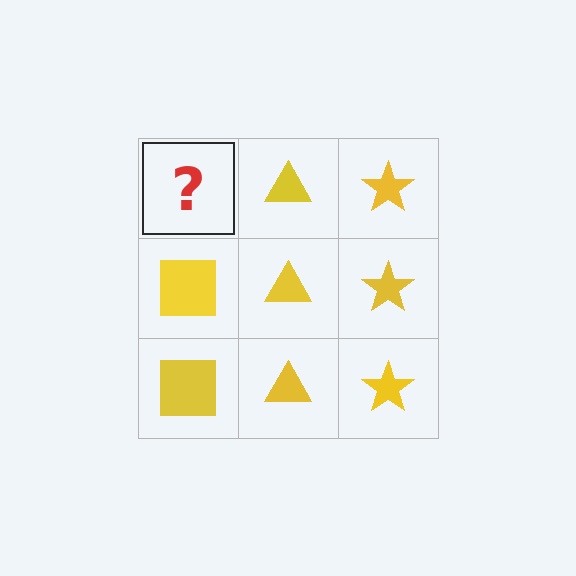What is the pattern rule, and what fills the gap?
The rule is that each column has a consistent shape. The gap should be filled with a yellow square.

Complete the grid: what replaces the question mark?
The question mark should be replaced with a yellow square.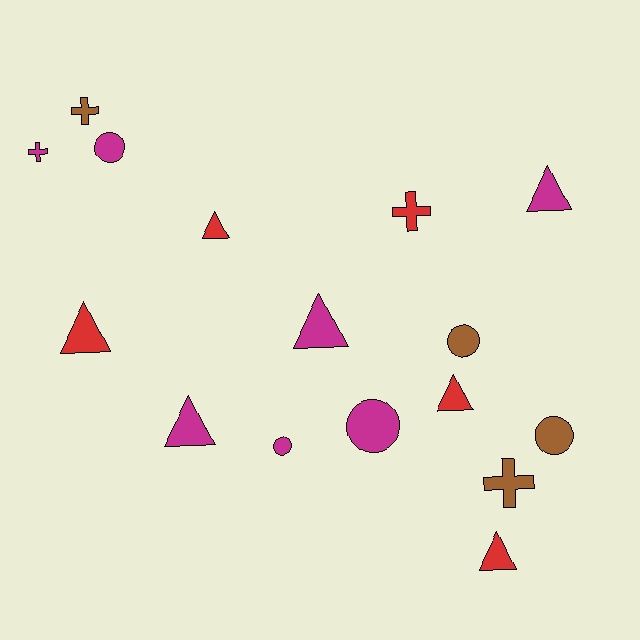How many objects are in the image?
There are 16 objects.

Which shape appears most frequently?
Triangle, with 7 objects.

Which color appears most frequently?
Magenta, with 7 objects.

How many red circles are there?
There are no red circles.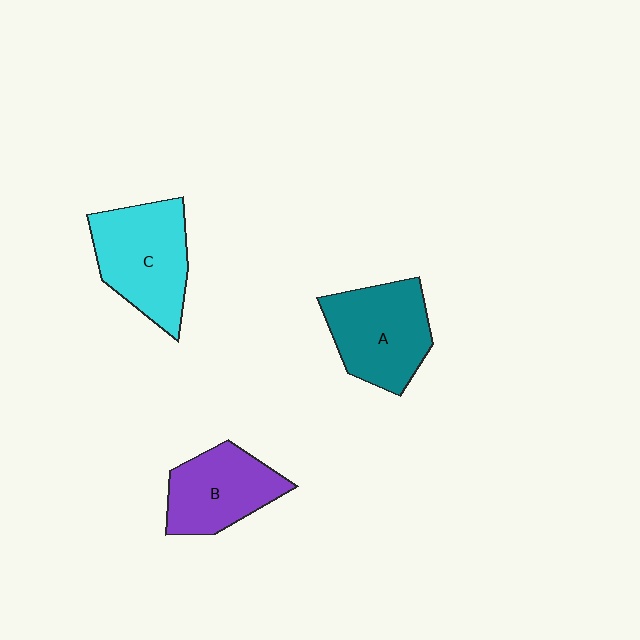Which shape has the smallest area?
Shape B (purple).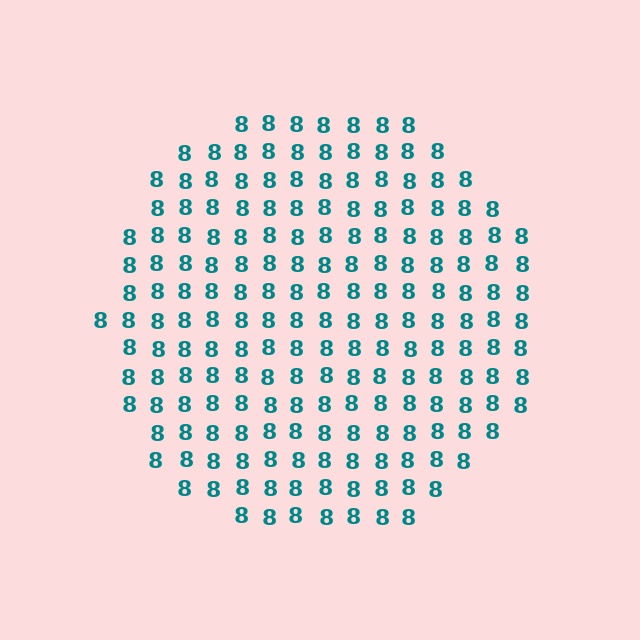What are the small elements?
The small elements are digit 8's.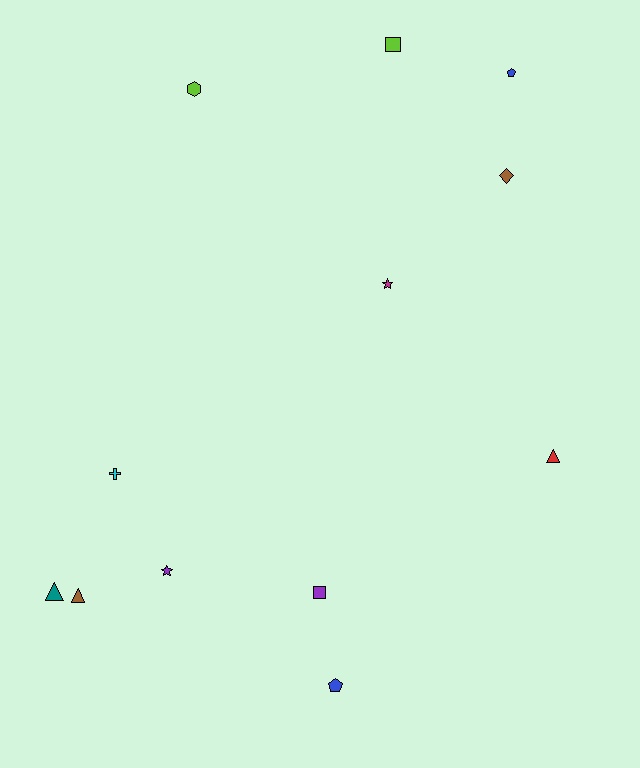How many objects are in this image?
There are 12 objects.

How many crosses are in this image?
There is 1 cross.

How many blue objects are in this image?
There are 2 blue objects.